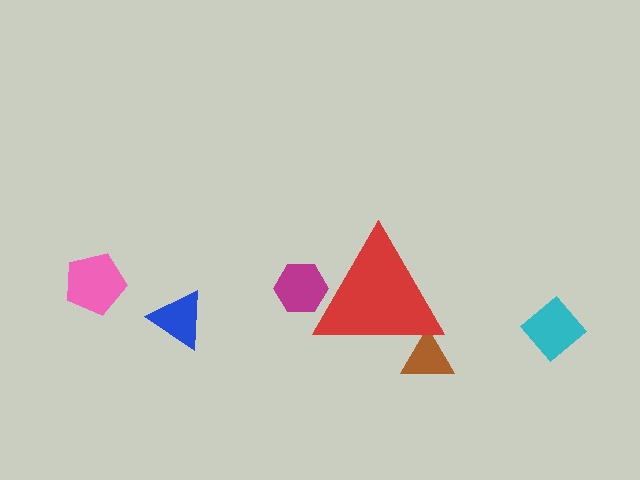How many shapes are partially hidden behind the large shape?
2 shapes are partially hidden.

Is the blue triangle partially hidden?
No, the blue triangle is fully visible.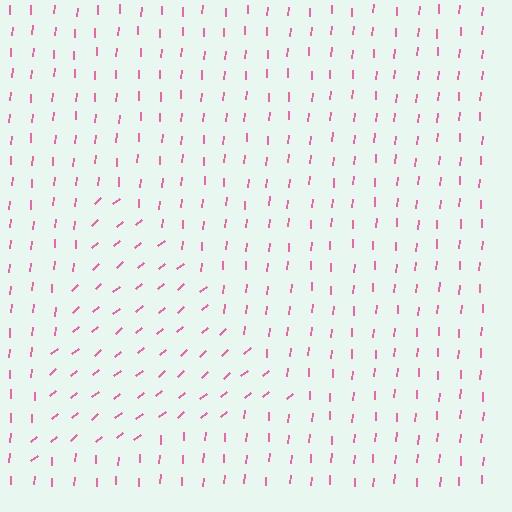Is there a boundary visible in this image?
Yes, there is a texture boundary formed by a change in line orientation.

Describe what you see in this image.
The image is filled with small pink line segments. A triangle region in the image has lines oriented differently from the surrounding lines, creating a visible texture boundary.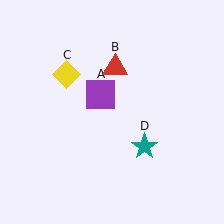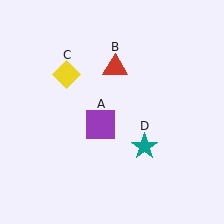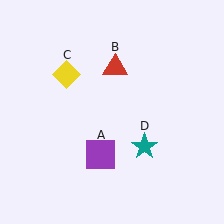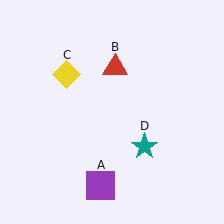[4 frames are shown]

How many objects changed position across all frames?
1 object changed position: purple square (object A).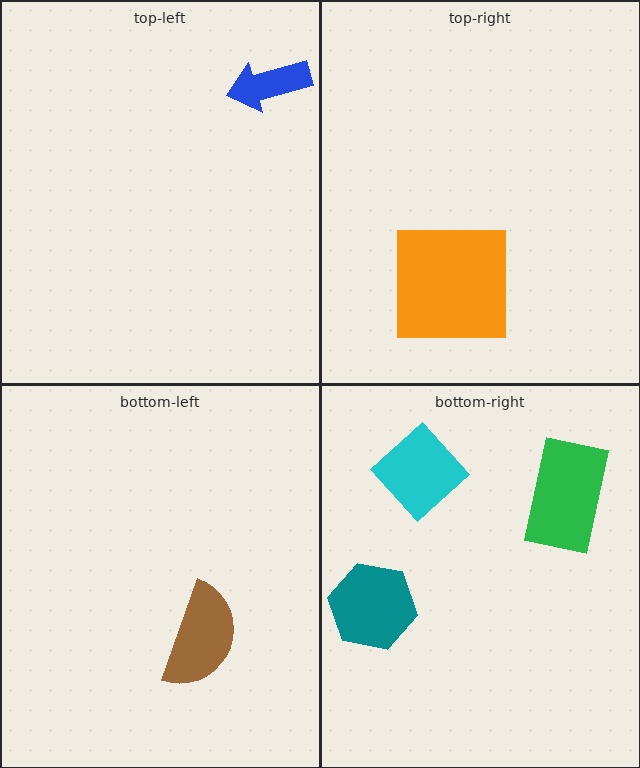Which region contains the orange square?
The top-right region.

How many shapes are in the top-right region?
1.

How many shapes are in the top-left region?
1.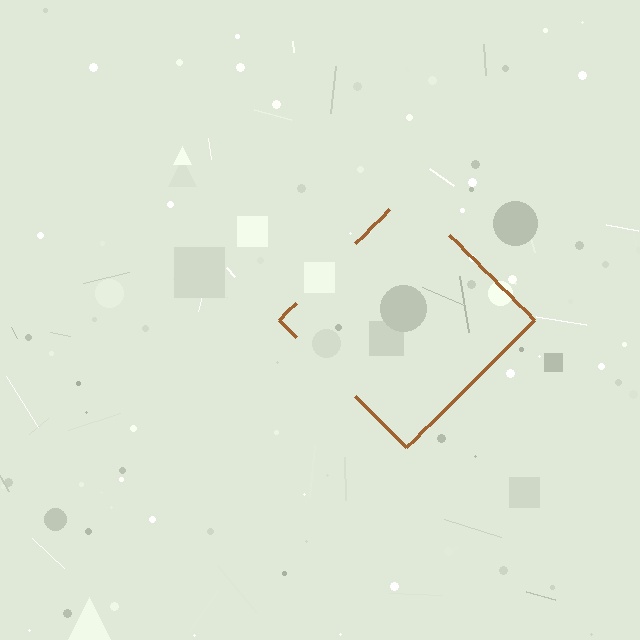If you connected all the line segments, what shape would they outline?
They would outline a diamond.